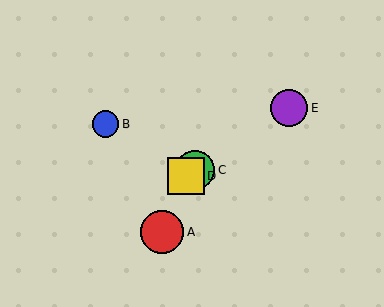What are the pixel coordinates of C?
Object C is at (195, 170).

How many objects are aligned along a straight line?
3 objects (C, D, E) are aligned along a straight line.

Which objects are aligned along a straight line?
Objects C, D, E are aligned along a straight line.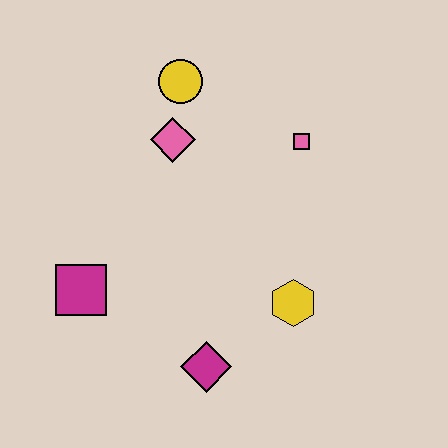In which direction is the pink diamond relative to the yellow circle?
The pink diamond is below the yellow circle.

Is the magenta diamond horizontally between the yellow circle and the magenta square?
No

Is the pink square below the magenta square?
No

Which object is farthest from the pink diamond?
The magenta diamond is farthest from the pink diamond.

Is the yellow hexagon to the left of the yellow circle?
No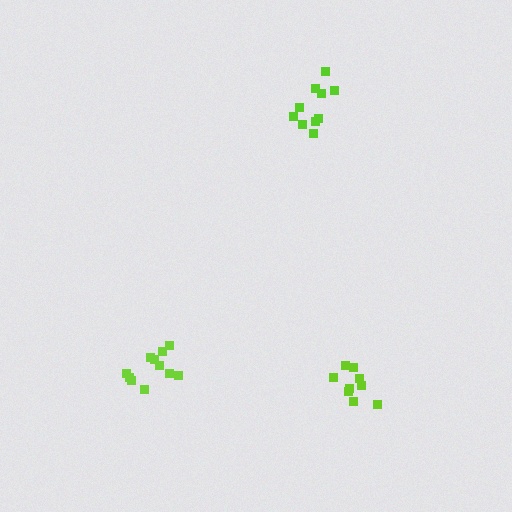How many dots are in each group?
Group 1: 11 dots, Group 2: 9 dots, Group 3: 10 dots (30 total).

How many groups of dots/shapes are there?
There are 3 groups.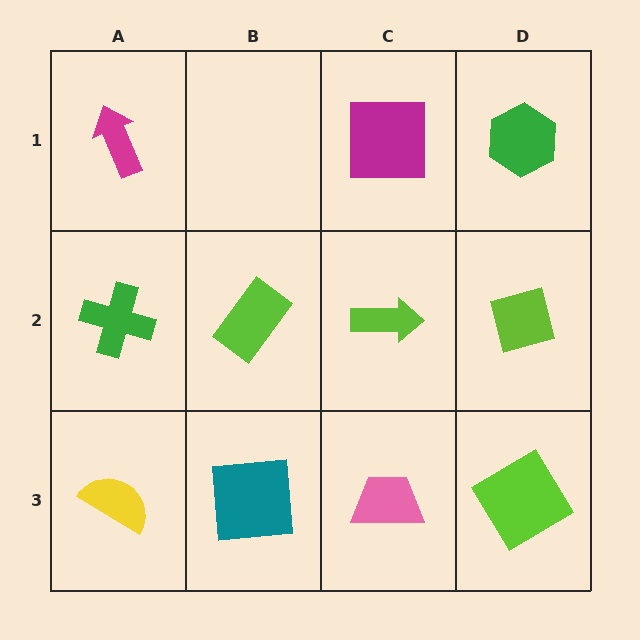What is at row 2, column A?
A green cross.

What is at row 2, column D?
A lime square.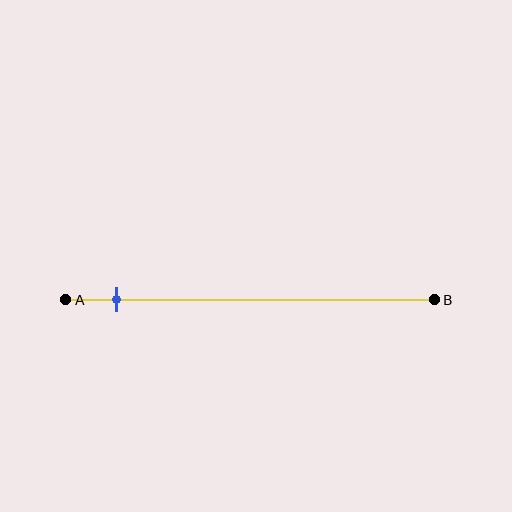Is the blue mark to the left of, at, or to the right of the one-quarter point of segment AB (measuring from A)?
The blue mark is to the left of the one-quarter point of segment AB.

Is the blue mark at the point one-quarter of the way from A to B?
No, the mark is at about 15% from A, not at the 25% one-quarter point.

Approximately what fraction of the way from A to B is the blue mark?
The blue mark is approximately 15% of the way from A to B.